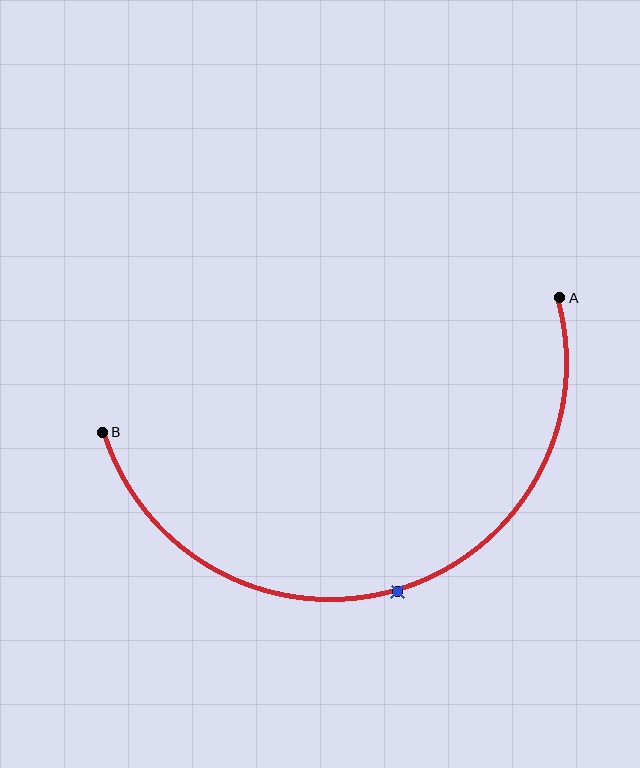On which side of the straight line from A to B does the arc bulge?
The arc bulges below the straight line connecting A and B.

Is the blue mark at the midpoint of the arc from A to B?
Yes. The blue mark lies on the arc at equal arc-length from both A and B — it is the arc midpoint.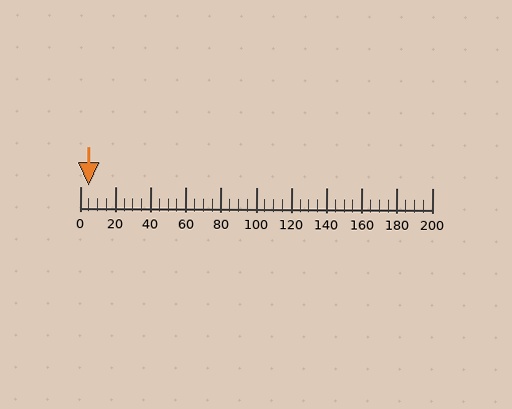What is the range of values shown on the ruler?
The ruler shows values from 0 to 200.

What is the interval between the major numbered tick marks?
The major tick marks are spaced 20 units apart.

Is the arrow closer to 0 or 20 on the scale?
The arrow is closer to 0.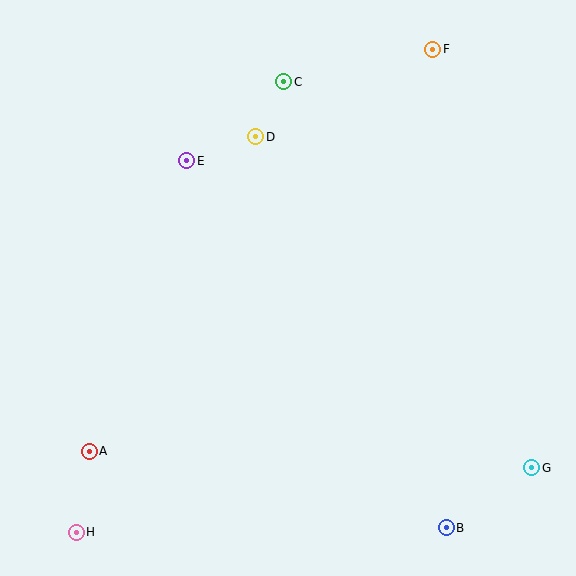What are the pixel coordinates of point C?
Point C is at (284, 82).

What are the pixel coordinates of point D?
Point D is at (256, 137).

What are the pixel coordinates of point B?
Point B is at (446, 528).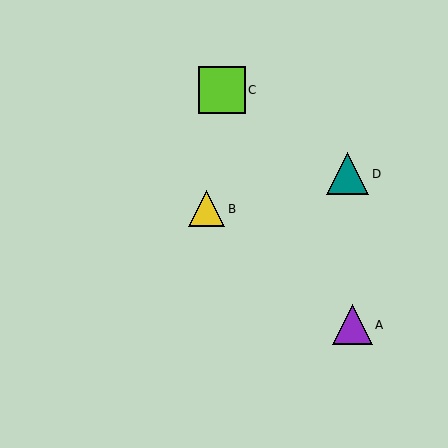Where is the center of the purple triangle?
The center of the purple triangle is at (353, 325).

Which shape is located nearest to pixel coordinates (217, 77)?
The lime square (labeled C) at (222, 90) is nearest to that location.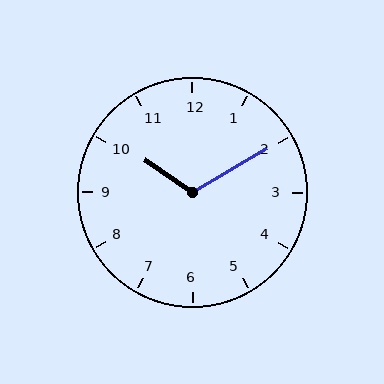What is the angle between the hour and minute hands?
Approximately 115 degrees.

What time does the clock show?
10:10.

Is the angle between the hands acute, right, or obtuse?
It is obtuse.